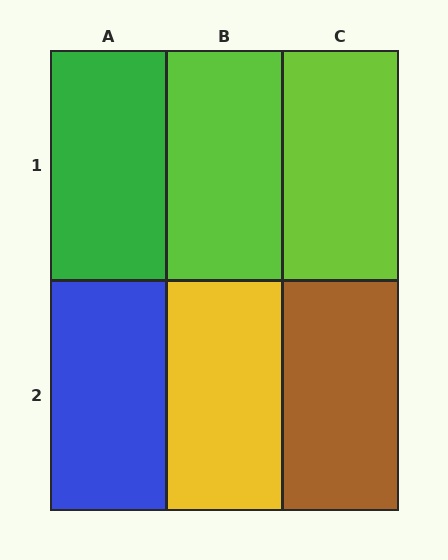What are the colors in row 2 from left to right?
Blue, yellow, brown.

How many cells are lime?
2 cells are lime.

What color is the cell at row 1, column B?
Lime.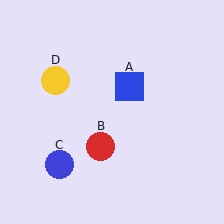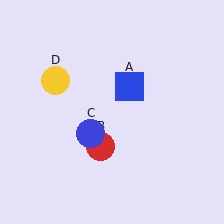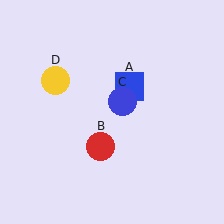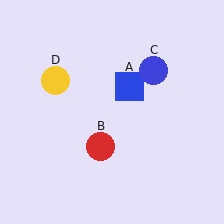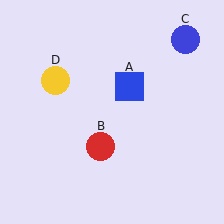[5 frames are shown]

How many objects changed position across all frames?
1 object changed position: blue circle (object C).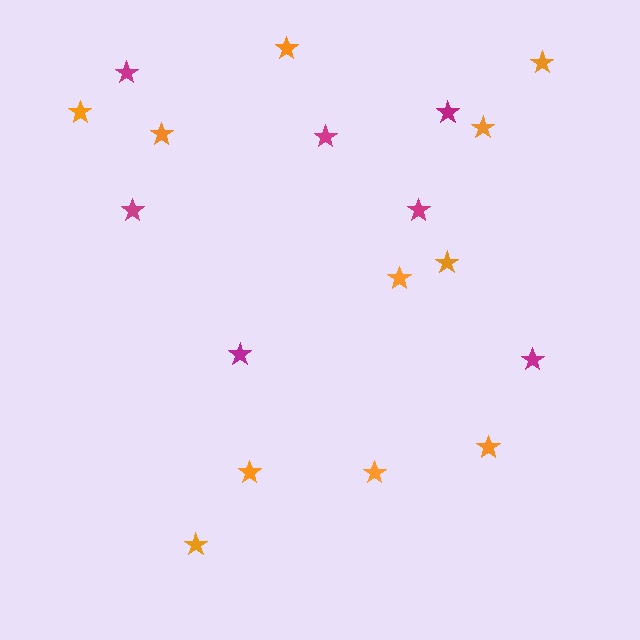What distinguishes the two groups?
There are 2 groups: one group of magenta stars (7) and one group of orange stars (11).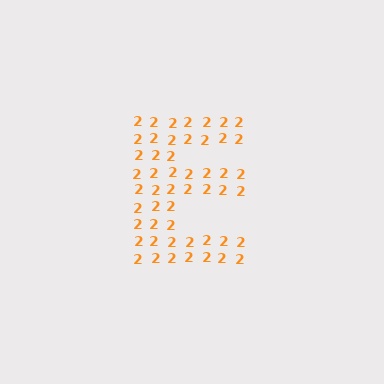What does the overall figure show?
The overall figure shows the letter E.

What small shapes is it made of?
It is made of small digit 2's.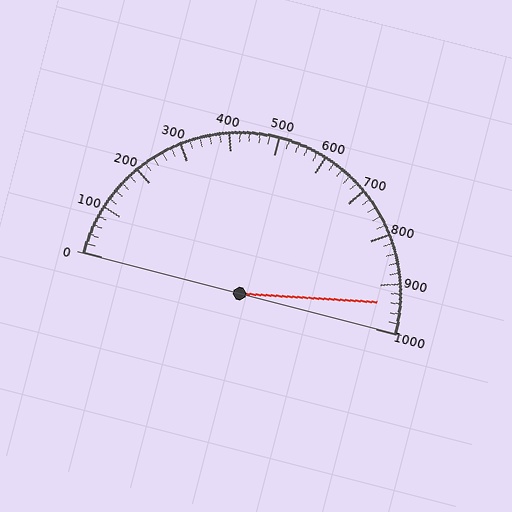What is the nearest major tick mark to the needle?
The nearest major tick mark is 900.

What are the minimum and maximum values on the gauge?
The gauge ranges from 0 to 1000.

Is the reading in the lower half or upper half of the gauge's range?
The reading is in the upper half of the range (0 to 1000).